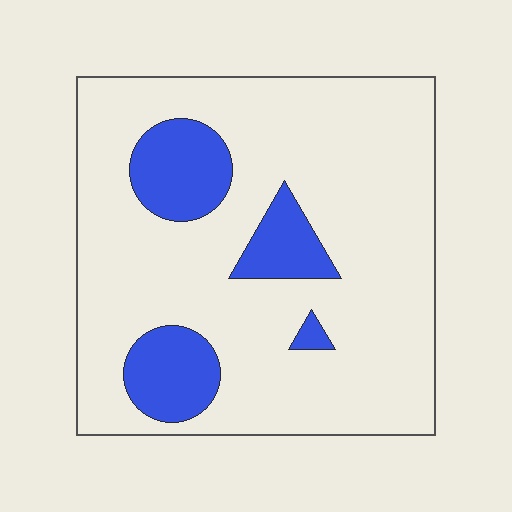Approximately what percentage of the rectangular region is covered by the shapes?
Approximately 20%.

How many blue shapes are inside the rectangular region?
4.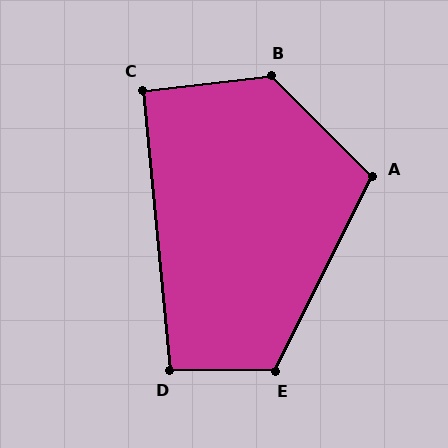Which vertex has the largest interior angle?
B, at approximately 128 degrees.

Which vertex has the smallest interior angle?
C, at approximately 91 degrees.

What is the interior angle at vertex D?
Approximately 96 degrees (obtuse).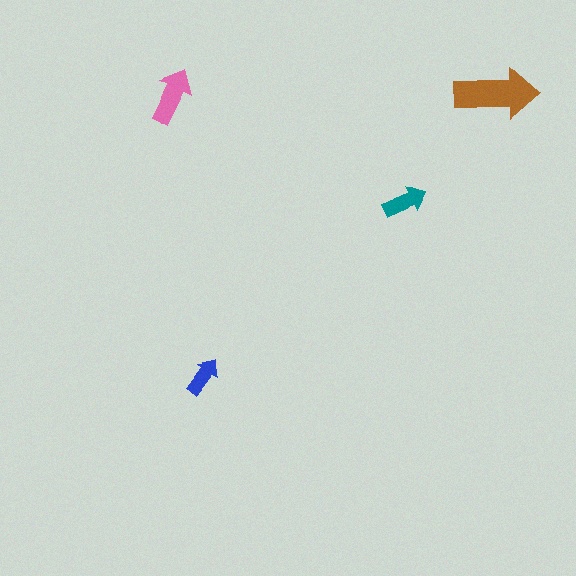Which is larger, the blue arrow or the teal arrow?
The teal one.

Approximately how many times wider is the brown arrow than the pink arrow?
About 1.5 times wider.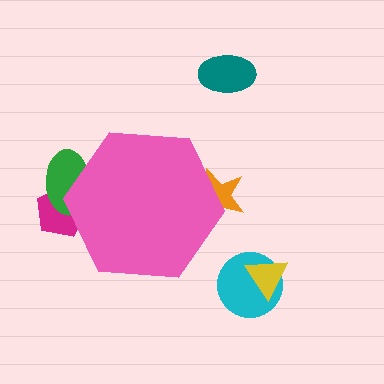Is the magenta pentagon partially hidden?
Yes, the magenta pentagon is partially hidden behind the pink hexagon.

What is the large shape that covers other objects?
A pink hexagon.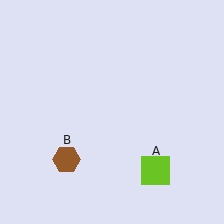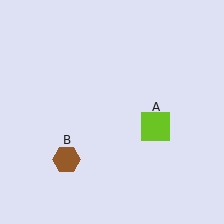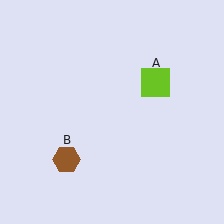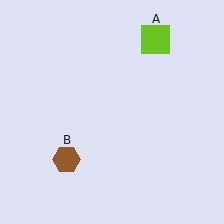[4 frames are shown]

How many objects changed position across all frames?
1 object changed position: lime square (object A).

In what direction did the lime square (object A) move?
The lime square (object A) moved up.